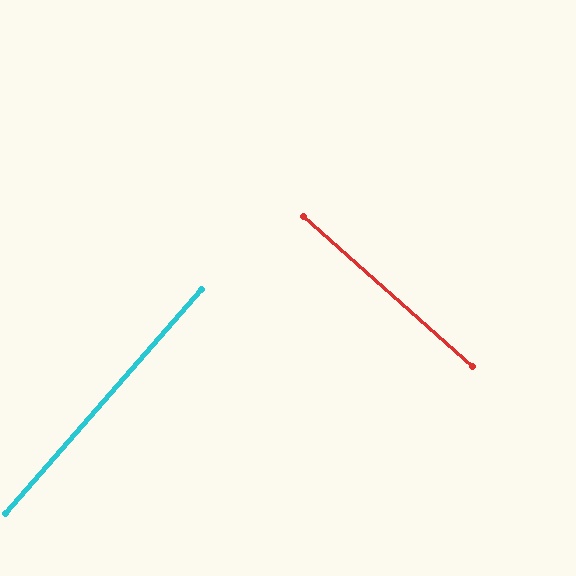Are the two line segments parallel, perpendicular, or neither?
Perpendicular — they meet at approximately 89°.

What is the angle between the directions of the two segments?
Approximately 89 degrees.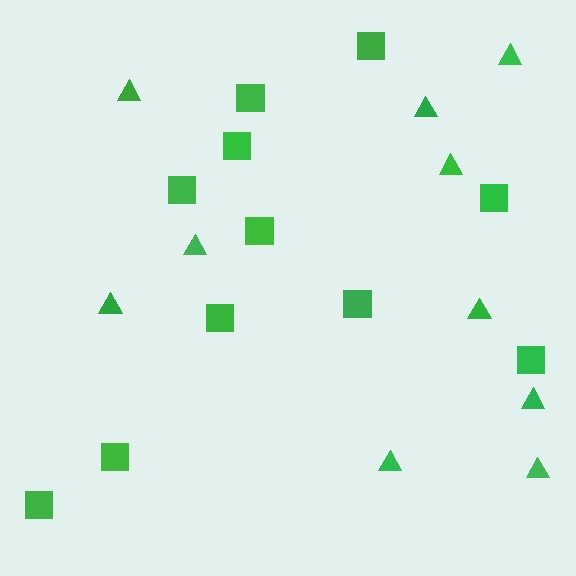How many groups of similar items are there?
There are 2 groups: one group of squares (11) and one group of triangles (10).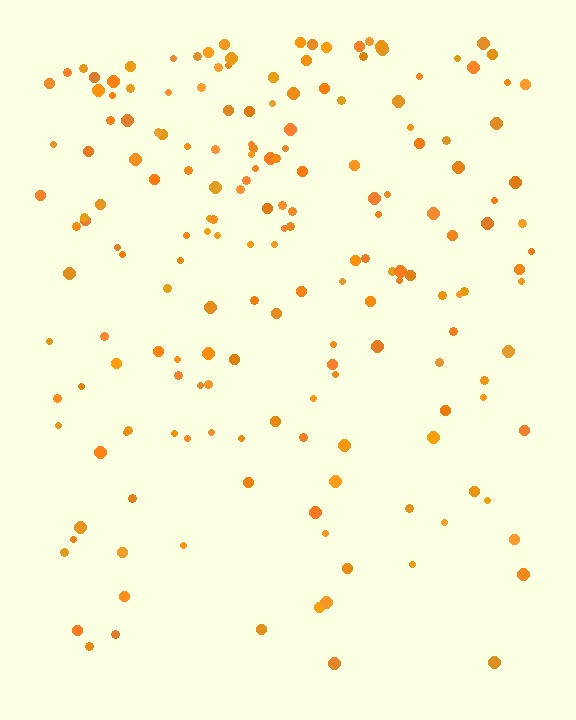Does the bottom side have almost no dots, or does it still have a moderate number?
Still a moderate number, just noticeably fewer than the top.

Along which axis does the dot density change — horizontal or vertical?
Vertical.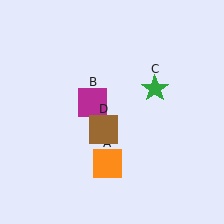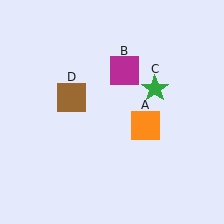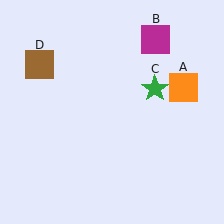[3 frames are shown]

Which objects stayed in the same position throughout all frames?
Green star (object C) remained stationary.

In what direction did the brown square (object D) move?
The brown square (object D) moved up and to the left.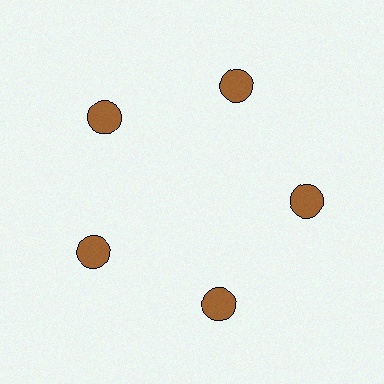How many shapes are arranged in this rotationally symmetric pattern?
There are 5 shapes, arranged in 5 groups of 1.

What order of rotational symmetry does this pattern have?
This pattern has 5-fold rotational symmetry.